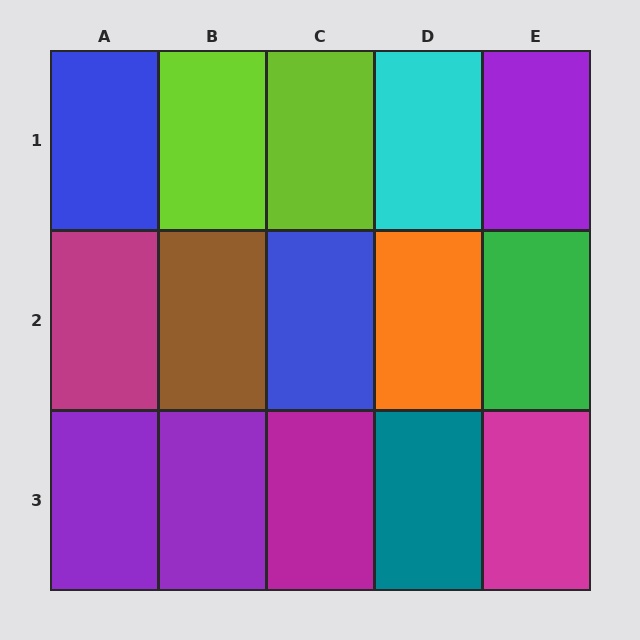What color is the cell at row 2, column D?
Orange.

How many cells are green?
1 cell is green.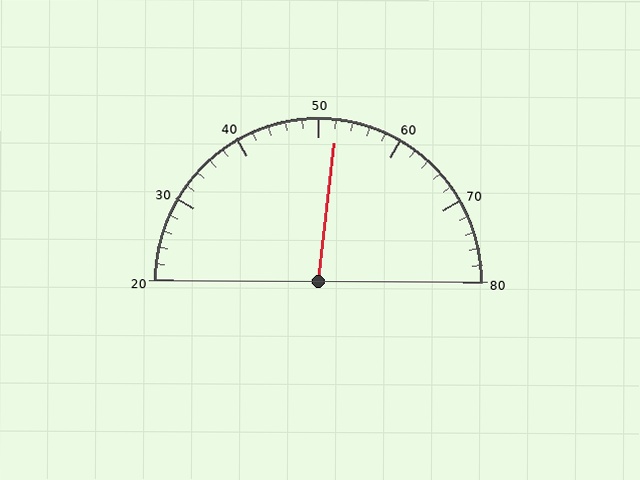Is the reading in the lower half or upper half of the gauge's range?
The reading is in the upper half of the range (20 to 80).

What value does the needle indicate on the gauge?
The needle indicates approximately 52.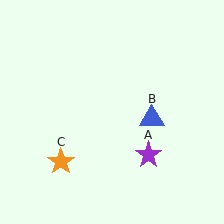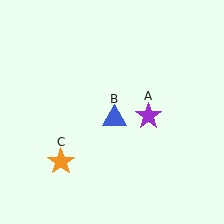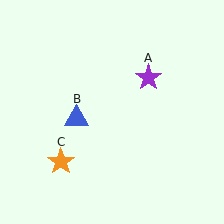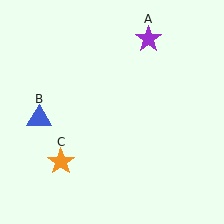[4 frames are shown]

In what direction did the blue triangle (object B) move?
The blue triangle (object B) moved left.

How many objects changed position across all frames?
2 objects changed position: purple star (object A), blue triangle (object B).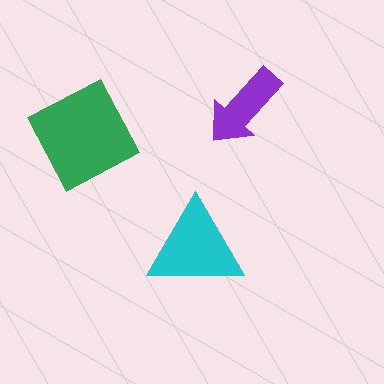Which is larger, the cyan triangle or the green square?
The green square.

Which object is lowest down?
The cyan triangle is bottommost.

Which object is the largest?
The green square.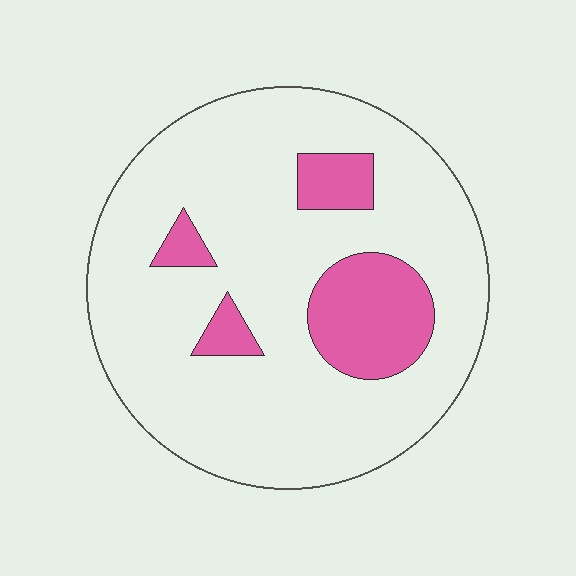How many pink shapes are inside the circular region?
4.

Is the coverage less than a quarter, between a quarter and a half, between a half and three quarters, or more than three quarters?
Less than a quarter.